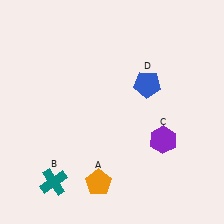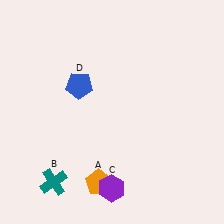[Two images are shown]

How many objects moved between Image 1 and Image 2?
2 objects moved between the two images.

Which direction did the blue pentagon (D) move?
The blue pentagon (D) moved left.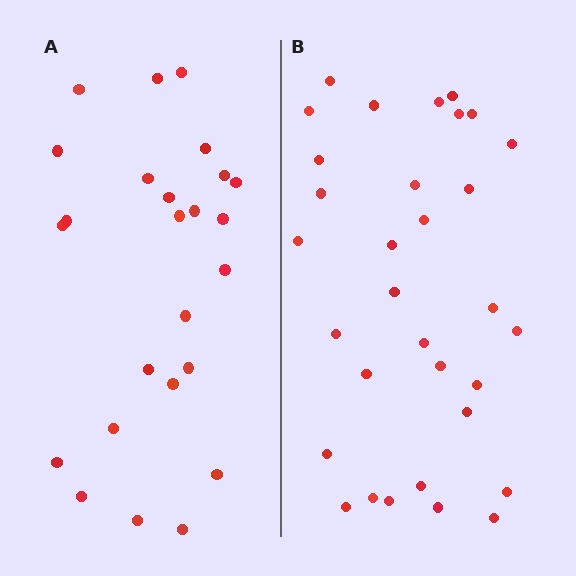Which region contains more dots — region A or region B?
Region B (the right region) has more dots.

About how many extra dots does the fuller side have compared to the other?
Region B has roughly 8 or so more dots than region A.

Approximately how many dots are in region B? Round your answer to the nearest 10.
About 30 dots. (The exact count is 32, which rounds to 30.)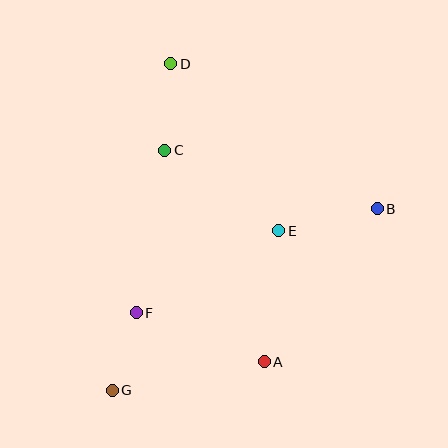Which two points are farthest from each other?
Points D and G are farthest from each other.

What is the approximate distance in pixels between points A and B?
The distance between A and B is approximately 190 pixels.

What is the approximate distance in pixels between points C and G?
The distance between C and G is approximately 245 pixels.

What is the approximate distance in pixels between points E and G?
The distance between E and G is approximately 230 pixels.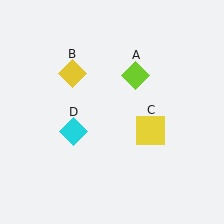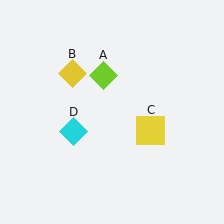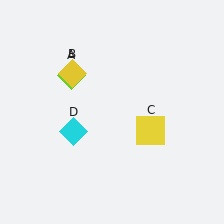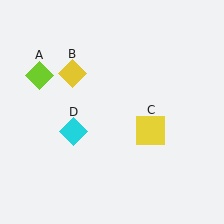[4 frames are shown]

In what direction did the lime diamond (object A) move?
The lime diamond (object A) moved left.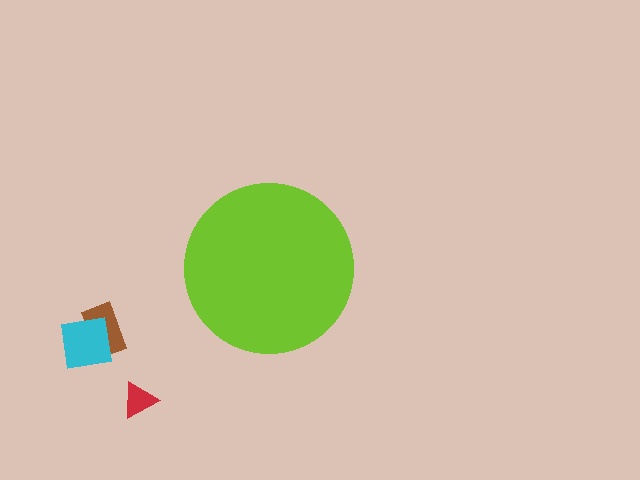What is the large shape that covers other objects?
A lime circle.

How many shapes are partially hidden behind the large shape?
0 shapes are partially hidden.